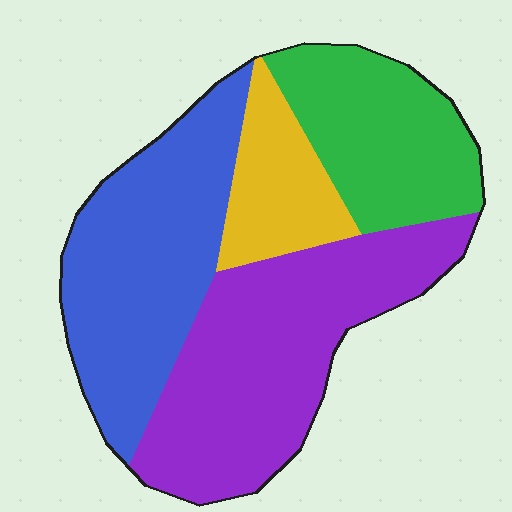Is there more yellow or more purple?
Purple.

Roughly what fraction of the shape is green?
Green takes up about one fifth (1/5) of the shape.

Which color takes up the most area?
Purple, at roughly 35%.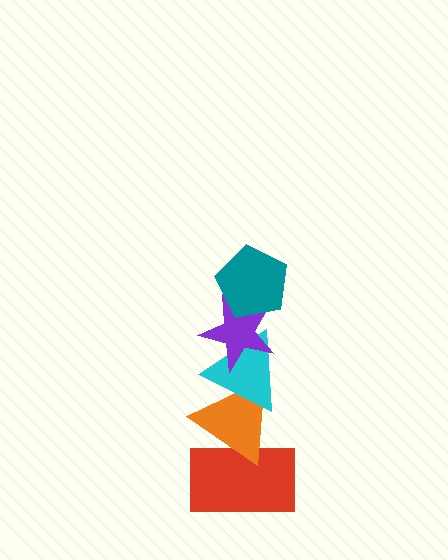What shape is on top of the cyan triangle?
The purple star is on top of the cyan triangle.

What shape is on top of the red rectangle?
The orange triangle is on top of the red rectangle.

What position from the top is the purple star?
The purple star is 2nd from the top.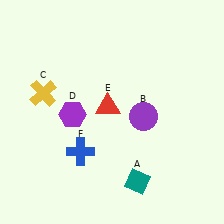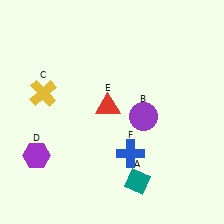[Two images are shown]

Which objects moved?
The objects that moved are: the purple hexagon (D), the blue cross (F).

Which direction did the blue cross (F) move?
The blue cross (F) moved right.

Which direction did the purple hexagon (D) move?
The purple hexagon (D) moved down.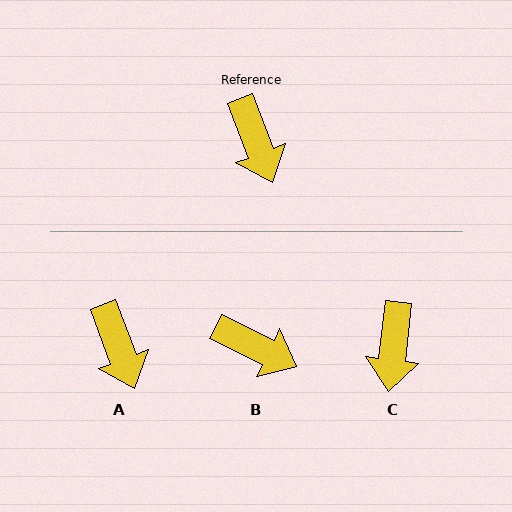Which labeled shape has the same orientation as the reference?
A.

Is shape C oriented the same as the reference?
No, it is off by about 27 degrees.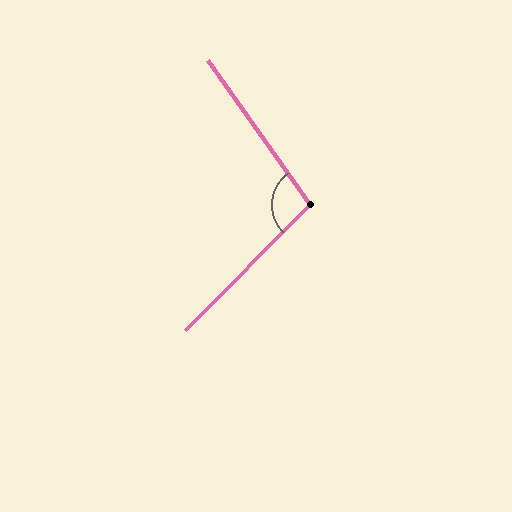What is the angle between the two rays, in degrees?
Approximately 100 degrees.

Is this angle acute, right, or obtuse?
It is obtuse.